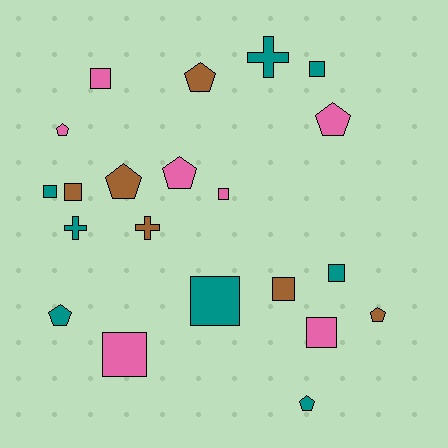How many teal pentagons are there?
There are 2 teal pentagons.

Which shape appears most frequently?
Square, with 10 objects.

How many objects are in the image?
There are 21 objects.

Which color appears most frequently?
Teal, with 8 objects.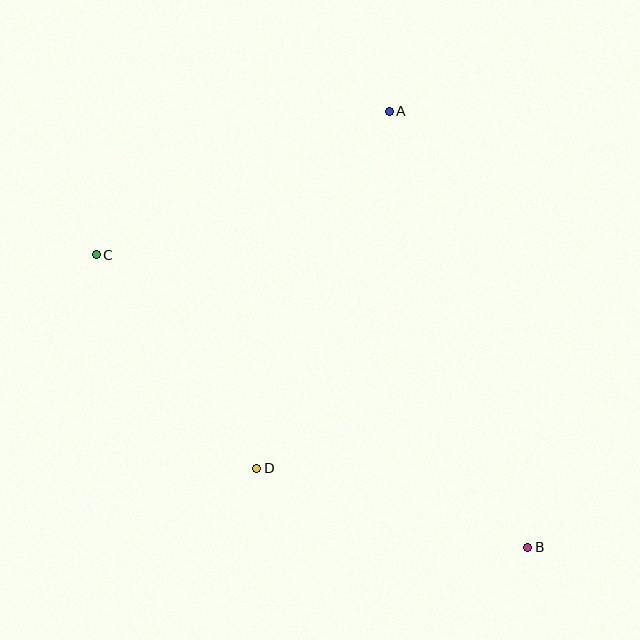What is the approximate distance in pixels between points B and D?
The distance between B and D is approximately 282 pixels.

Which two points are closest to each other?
Points C and D are closest to each other.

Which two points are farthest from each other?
Points B and C are farthest from each other.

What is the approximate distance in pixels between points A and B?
The distance between A and B is approximately 457 pixels.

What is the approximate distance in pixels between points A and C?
The distance between A and C is approximately 326 pixels.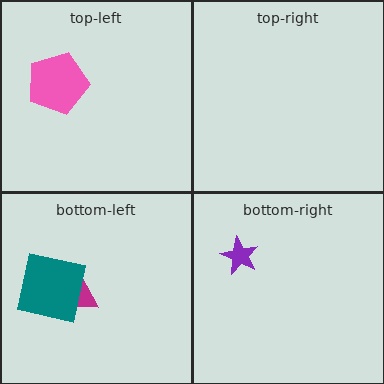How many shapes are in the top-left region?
1.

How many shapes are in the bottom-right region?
1.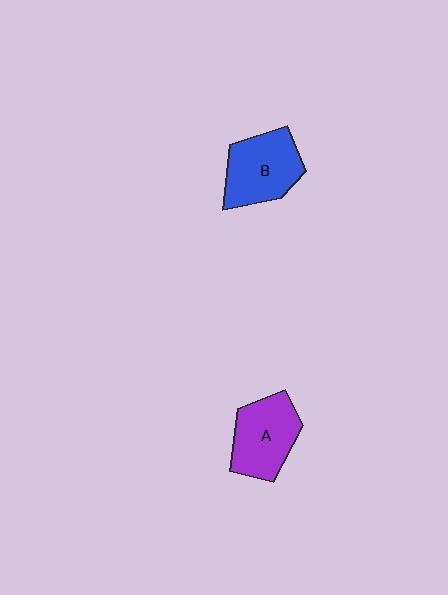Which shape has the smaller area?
Shape A (purple).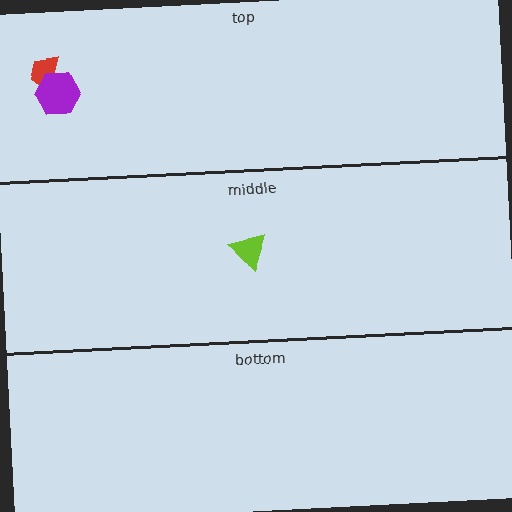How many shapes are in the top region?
2.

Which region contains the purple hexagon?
The top region.